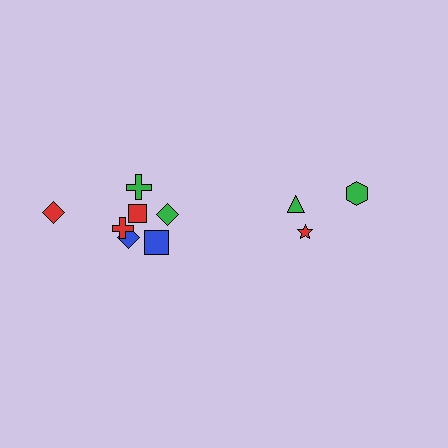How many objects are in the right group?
There are 3 objects.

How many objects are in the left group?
There are 7 objects.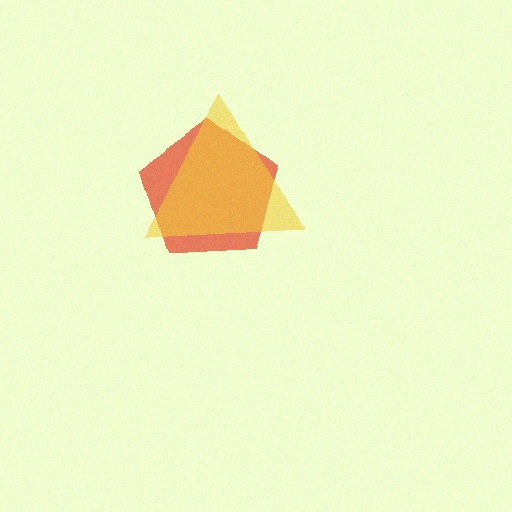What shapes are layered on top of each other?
The layered shapes are: a red pentagon, a yellow triangle.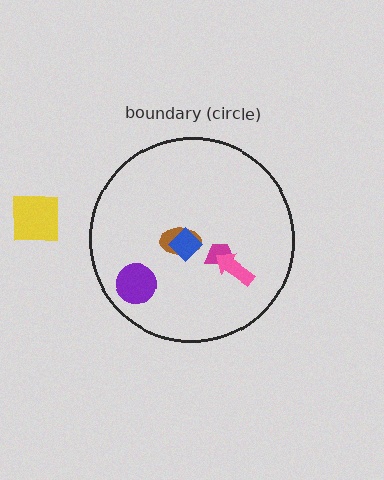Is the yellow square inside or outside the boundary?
Outside.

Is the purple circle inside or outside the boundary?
Inside.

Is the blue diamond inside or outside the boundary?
Inside.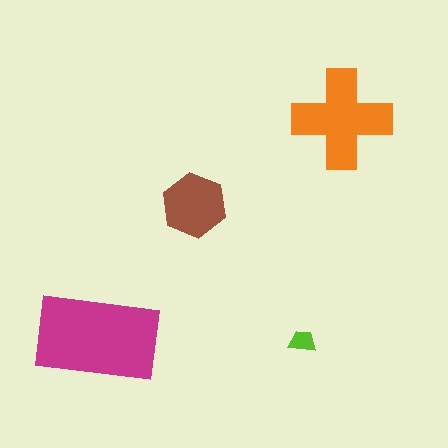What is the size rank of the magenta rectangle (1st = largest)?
1st.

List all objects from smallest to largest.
The lime trapezoid, the brown hexagon, the orange cross, the magenta rectangle.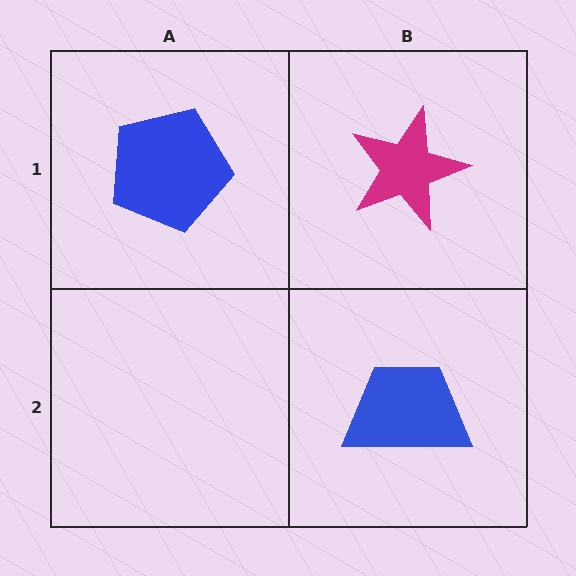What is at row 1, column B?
A magenta star.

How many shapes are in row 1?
2 shapes.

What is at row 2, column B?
A blue trapezoid.